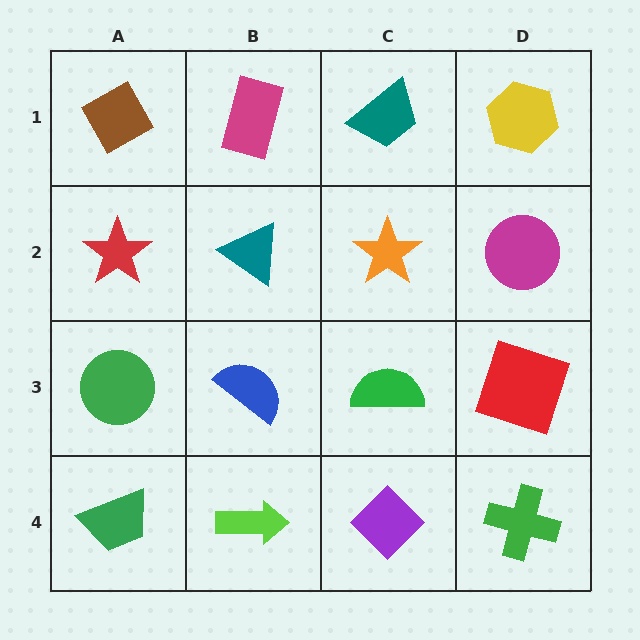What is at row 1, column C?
A teal trapezoid.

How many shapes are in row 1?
4 shapes.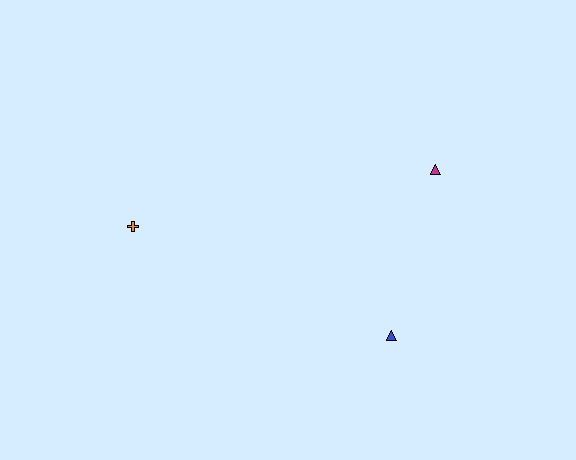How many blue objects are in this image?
There is 1 blue object.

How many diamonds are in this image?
There are no diamonds.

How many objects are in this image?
There are 3 objects.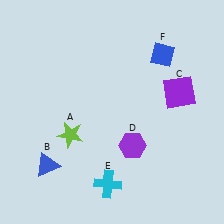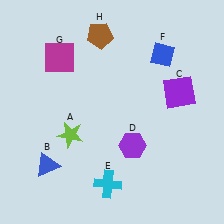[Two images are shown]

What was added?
A magenta square (G), a brown pentagon (H) were added in Image 2.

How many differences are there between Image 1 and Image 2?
There are 2 differences between the two images.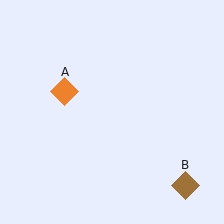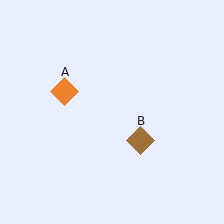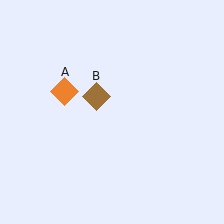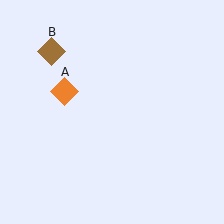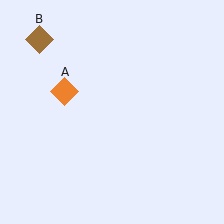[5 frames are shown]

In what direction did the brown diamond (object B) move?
The brown diamond (object B) moved up and to the left.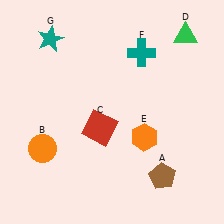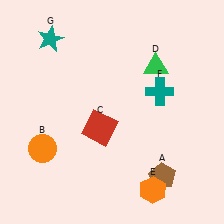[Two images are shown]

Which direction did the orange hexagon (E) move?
The orange hexagon (E) moved down.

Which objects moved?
The objects that moved are: the green triangle (D), the orange hexagon (E), the teal cross (F).